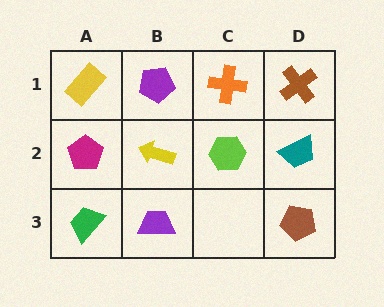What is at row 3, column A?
A green trapezoid.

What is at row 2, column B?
A yellow arrow.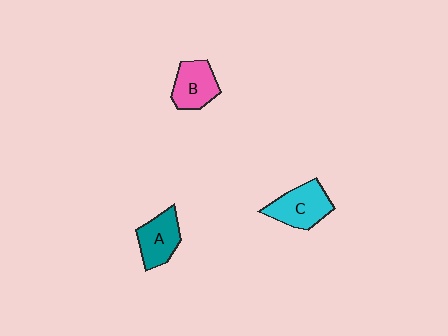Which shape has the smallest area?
Shape B (pink).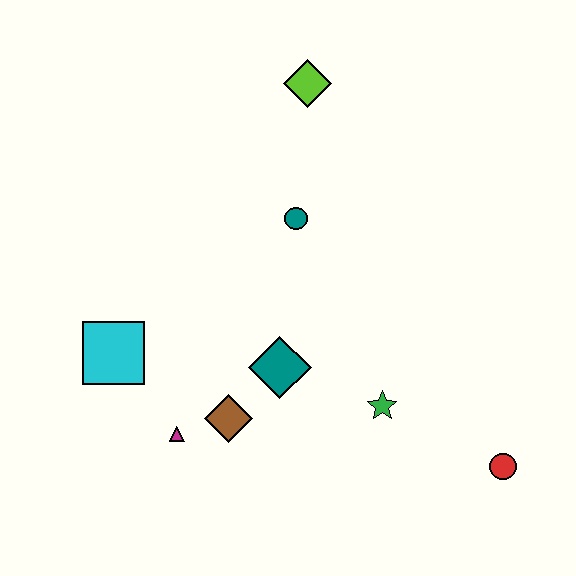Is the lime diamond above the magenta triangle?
Yes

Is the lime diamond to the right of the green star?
No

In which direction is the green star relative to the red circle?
The green star is to the left of the red circle.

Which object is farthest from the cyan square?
The red circle is farthest from the cyan square.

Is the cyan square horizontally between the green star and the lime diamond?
No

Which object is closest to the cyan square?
The magenta triangle is closest to the cyan square.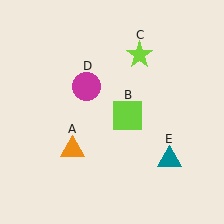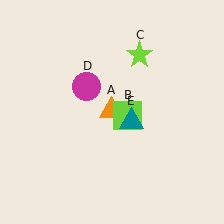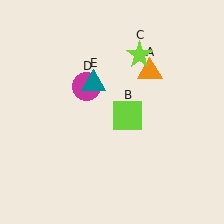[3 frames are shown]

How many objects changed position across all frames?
2 objects changed position: orange triangle (object A), teal triangle (object E).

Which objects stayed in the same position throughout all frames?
Lime square (object B) and lime star (object C) and magenta circle (object D) remained stationary.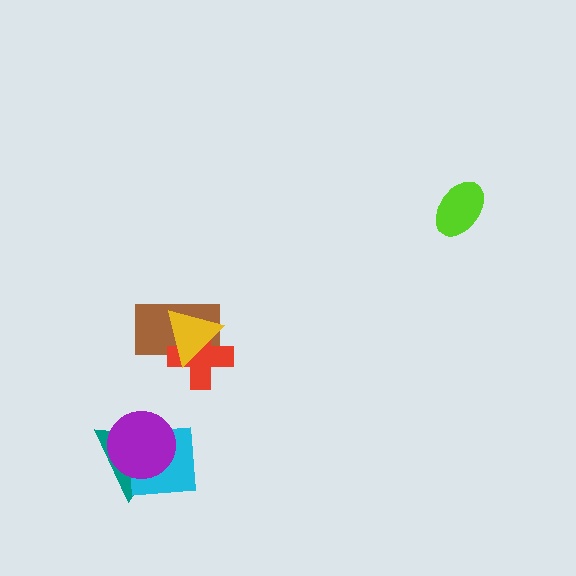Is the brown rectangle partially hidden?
Yes, it is partially covered by another shape.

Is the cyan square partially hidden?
Yes, it is partially covered by another shape.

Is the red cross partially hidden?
Yes, it is partially covered by another shape.